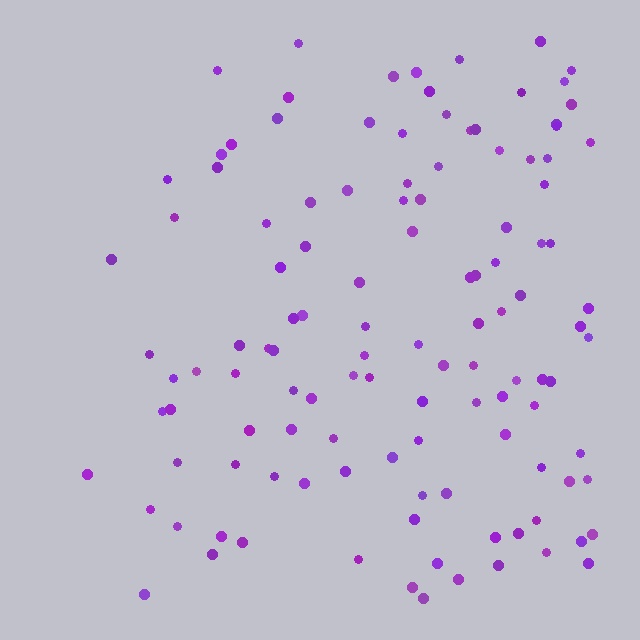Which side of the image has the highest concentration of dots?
The right.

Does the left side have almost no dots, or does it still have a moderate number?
Still a moderate number, just noticeably fewer than the right.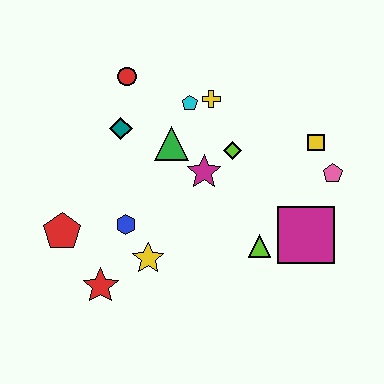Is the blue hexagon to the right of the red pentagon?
Yes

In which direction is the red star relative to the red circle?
The red star is below the red circle.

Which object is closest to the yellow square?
The pink pentagon is closest to the yellow square.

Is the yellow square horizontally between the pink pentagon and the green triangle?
Yes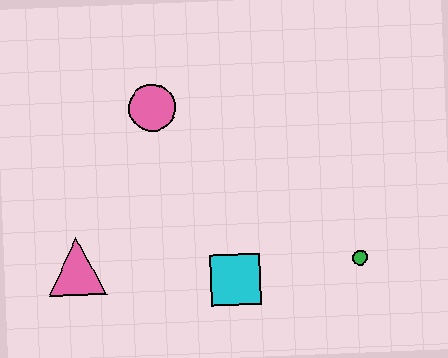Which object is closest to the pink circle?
The pink triangle is closest to the pink circle.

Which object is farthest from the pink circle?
The green circle is farthest from the pink circle.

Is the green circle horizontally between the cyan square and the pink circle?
No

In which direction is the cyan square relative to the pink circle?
The cyan square is below the pink circle.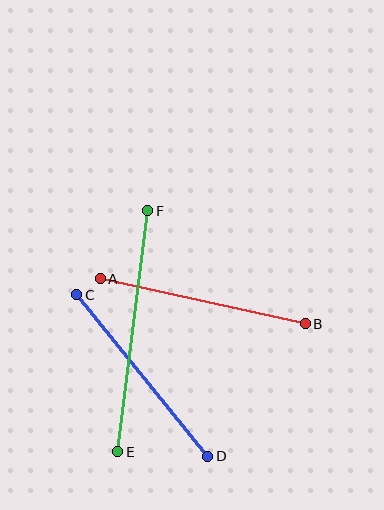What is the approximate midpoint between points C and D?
The midpoint is at approximately (142, 376) pixels.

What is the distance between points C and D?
The distance is approximately 208 pixels.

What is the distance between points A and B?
The distance is approximately 210 pixels.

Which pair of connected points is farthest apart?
Points E and F are farthest apart.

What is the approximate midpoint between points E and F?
The midpoint is at approximately (133, 331) pixels.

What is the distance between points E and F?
The distance is approximately 242 pixels.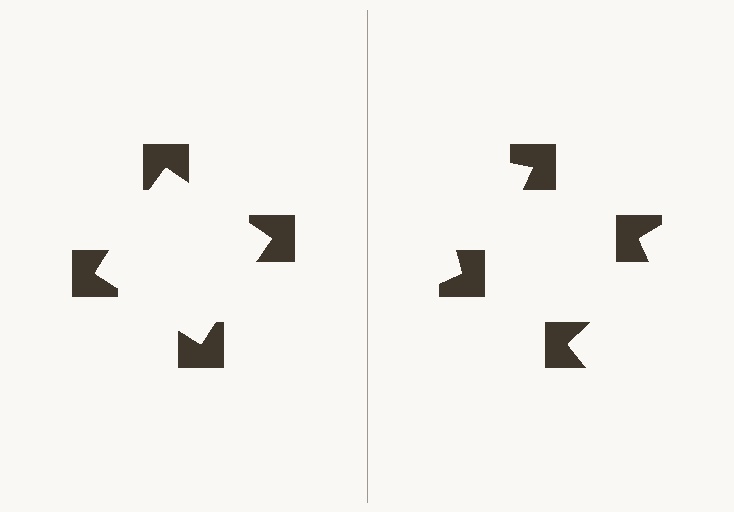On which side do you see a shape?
An illusory square appears on the left side. On the right side the wedge cuts are rotated, so no coherent shape forms.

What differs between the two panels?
The notched squares are positioned identically on both sides; only the wedge orientations differ. On the left they align to a square; on the right they are misaligned.